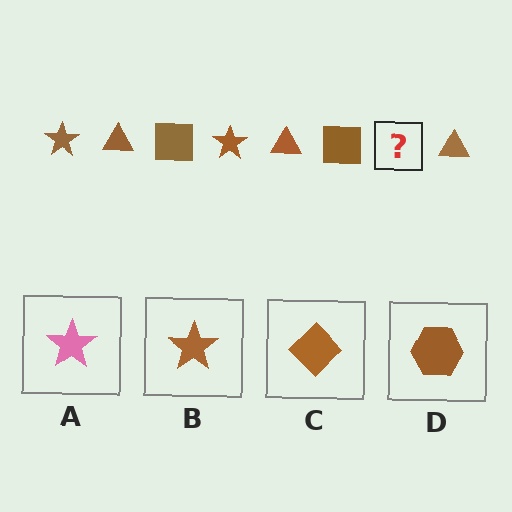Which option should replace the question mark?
Option B.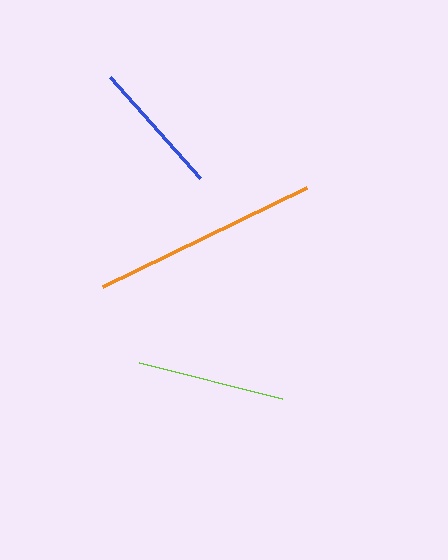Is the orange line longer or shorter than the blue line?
The orange line is longer than the blue line.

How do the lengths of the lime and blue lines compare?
The lime and blue lines are approximately the same length.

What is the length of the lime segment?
The lime segment is approximately 148 pixels long.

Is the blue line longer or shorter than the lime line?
The lime line is longer than the blue line.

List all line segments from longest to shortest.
From longest to shortest: orange, lime, blue.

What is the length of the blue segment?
The blue segment is approximately 135 pixels long.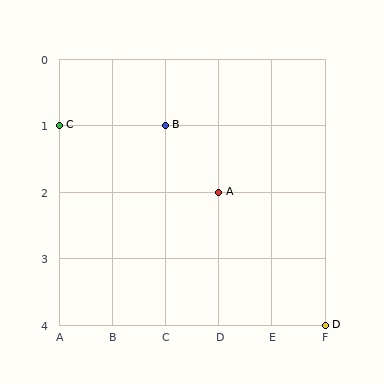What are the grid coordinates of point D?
Point D is at grid coordinates (F, 4).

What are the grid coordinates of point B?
Point B is at grid coordinates (C, 1).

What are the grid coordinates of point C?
Point C is at grid coordinates (A, 1).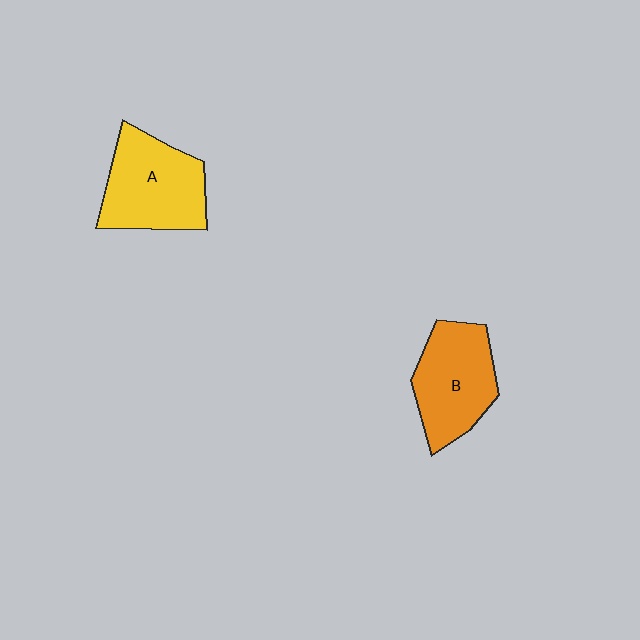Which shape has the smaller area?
Shape B (orange).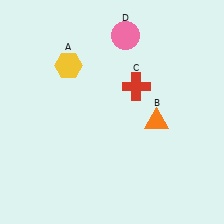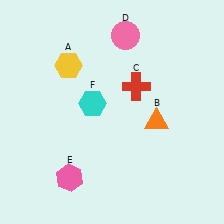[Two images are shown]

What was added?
A pink hexagon (E), a cyan hexagon (F) were added in Image 2.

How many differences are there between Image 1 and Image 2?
There are 2 differences between the two images.